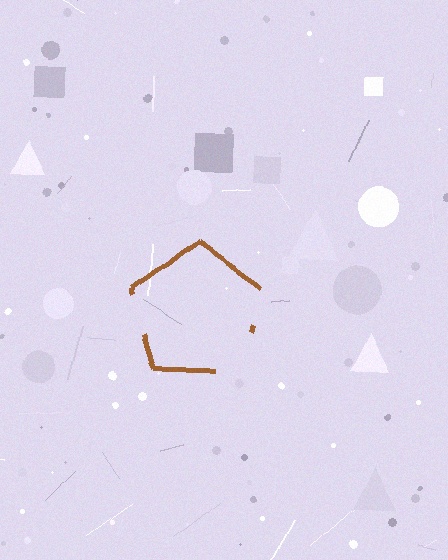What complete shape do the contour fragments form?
The contour fragments form a pentagon.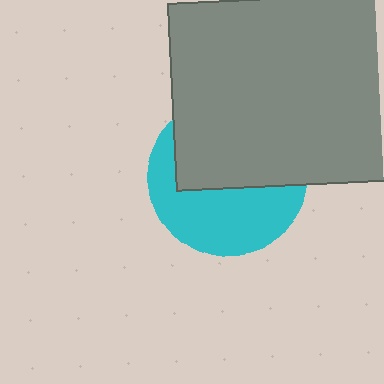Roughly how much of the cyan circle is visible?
About half of it is visible (roughly 47%).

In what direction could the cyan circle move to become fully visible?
The cyan circle could move down. That would shift it out from behind the gray rectangle entirely.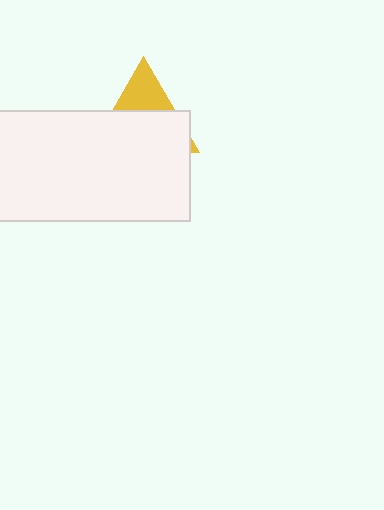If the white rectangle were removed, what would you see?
You would see the complete yellow triangle.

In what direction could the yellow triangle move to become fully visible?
The yellow triangle could move up. That would shift it out from behind the white rectangle entirely.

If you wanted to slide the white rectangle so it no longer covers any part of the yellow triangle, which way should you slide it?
Slide it down — that is the most direct way to separate the two shapes.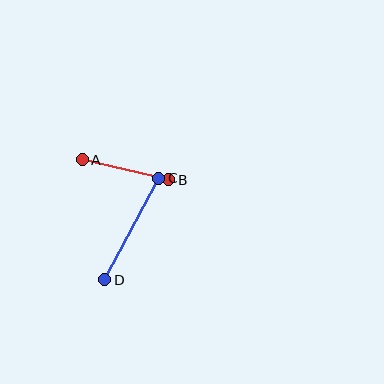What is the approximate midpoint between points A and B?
The midpoint is at approximately (126, 170) pixels.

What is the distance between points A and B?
The distance is approximately 89 pixels.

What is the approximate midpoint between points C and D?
The midpoint is at approximately (132, 229) pixels.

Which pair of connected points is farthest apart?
Points C and D are farthest apart.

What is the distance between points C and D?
The distance is approximately 115 pixels.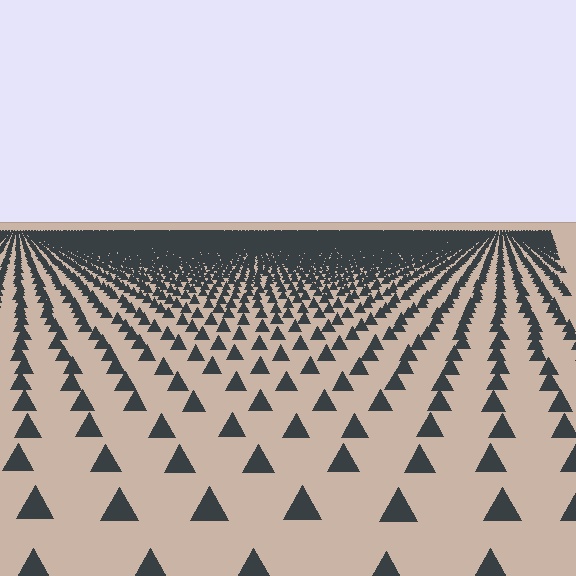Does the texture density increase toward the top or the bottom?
Density increases toward the top.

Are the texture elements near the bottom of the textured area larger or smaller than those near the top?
Larger. Near the bottom, elements are closer to the viewer and appear at a bigger on-screen size.